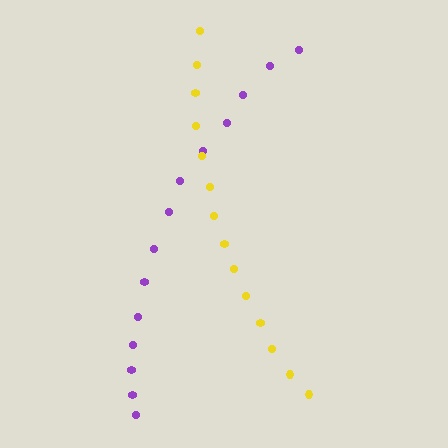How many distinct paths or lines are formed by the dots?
There are 2 distinct paths.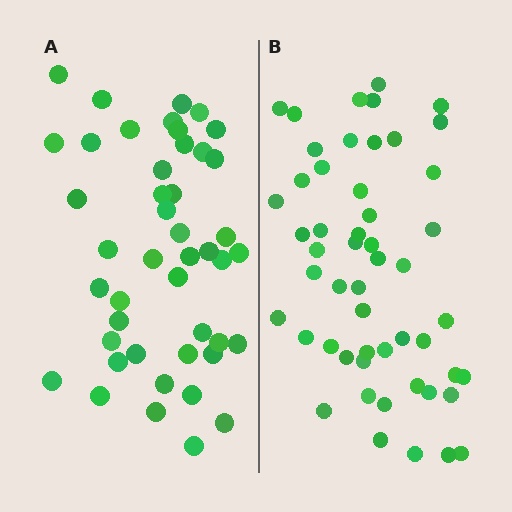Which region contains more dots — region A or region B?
Region B (the right region) has more dots.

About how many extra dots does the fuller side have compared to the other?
Region B has roughly 8 or so more dots than region A.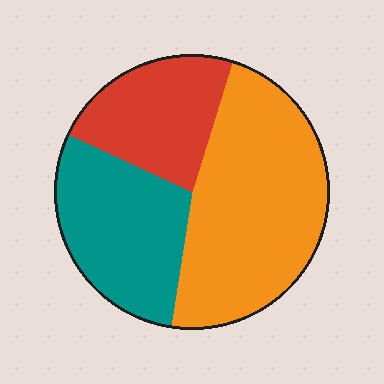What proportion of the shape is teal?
Teal takes up about one third (1/3) of the shape.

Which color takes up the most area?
Orange, at roughly 45%.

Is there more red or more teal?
Teal.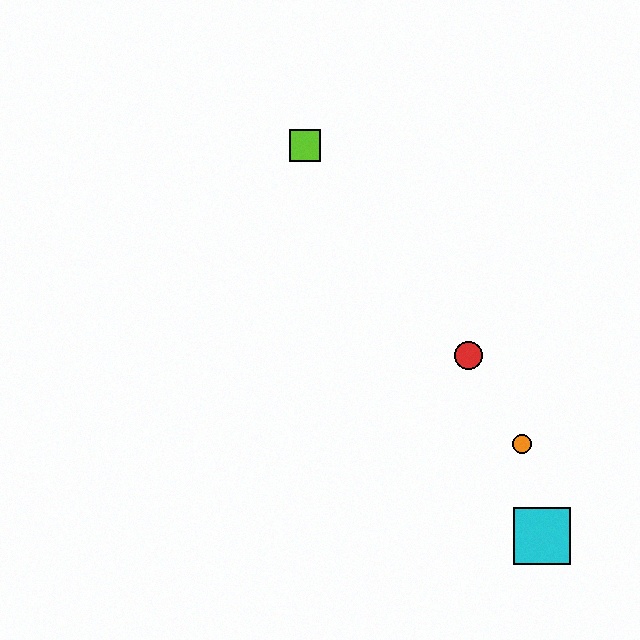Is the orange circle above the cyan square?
Yes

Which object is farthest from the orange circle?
The lime square is farthest from the orange circle.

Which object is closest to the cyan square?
The orange circle is closest to the cyan square.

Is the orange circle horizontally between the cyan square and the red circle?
Yes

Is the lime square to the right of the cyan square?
No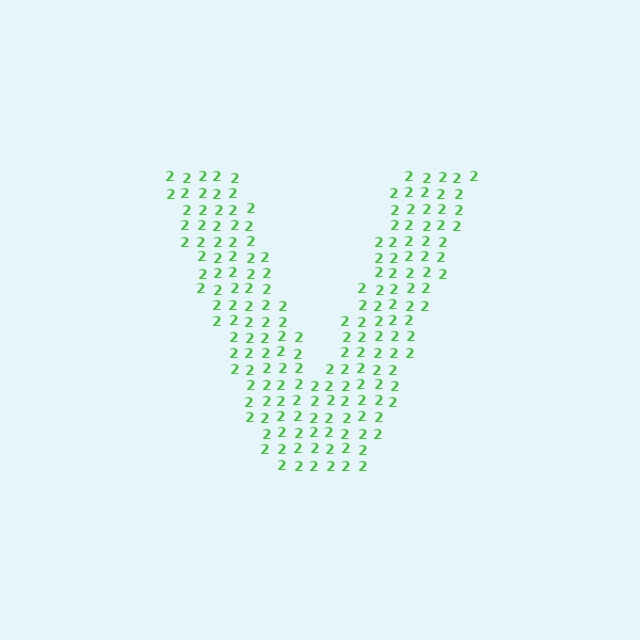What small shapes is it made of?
It is made of small digit 2's.